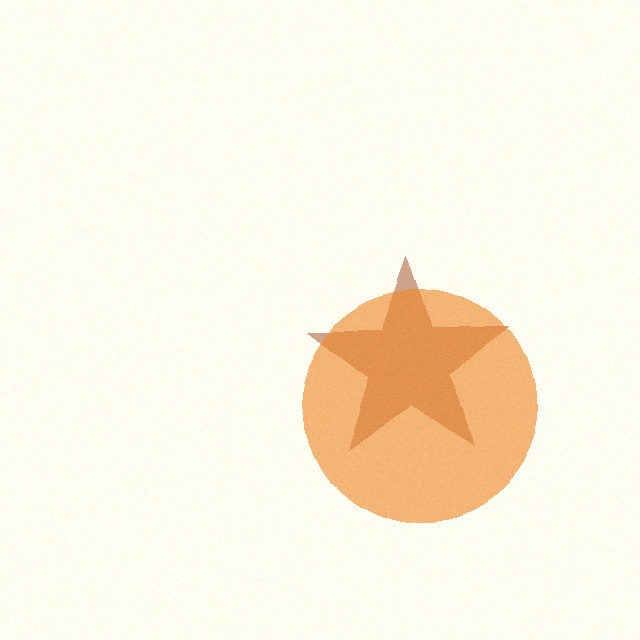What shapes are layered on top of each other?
The layered shapes are: a brown star, an orange circle.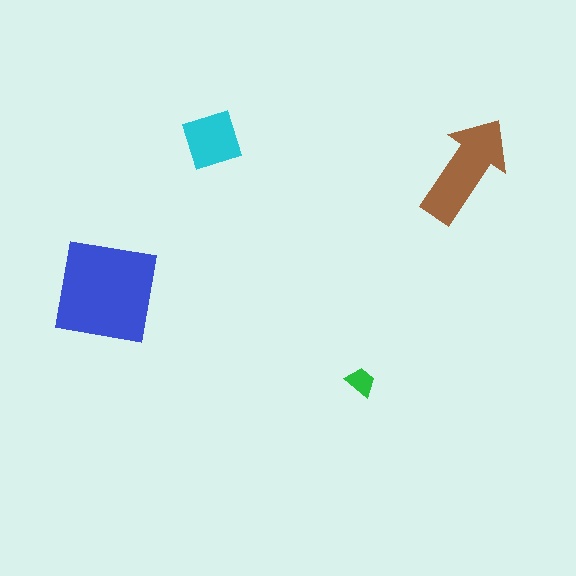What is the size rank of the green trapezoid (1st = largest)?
4th.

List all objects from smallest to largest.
The green trapezoid, the cyan square, the brown arrow, the blue square.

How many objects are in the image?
There are 4 objects in the image.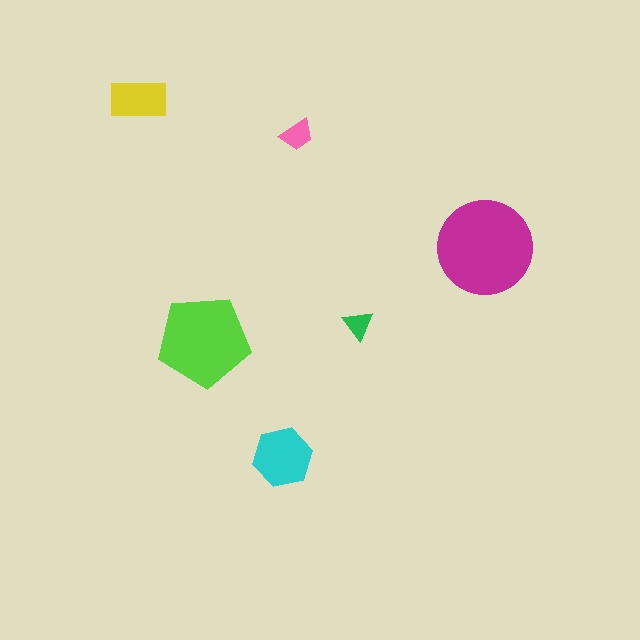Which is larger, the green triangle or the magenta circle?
The magenta circle.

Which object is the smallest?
The green triangle.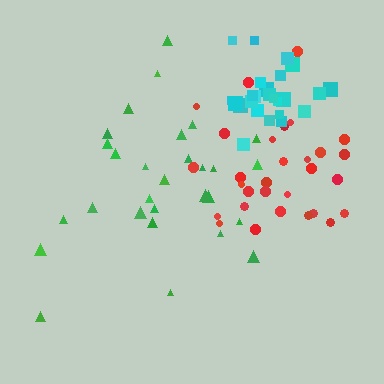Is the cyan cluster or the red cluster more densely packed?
Cyan.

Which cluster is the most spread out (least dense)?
Green.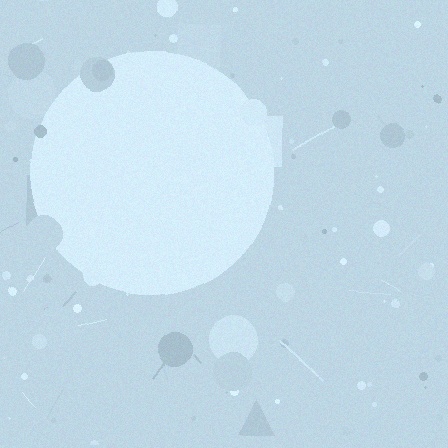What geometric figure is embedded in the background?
A circle is embedded in the background.